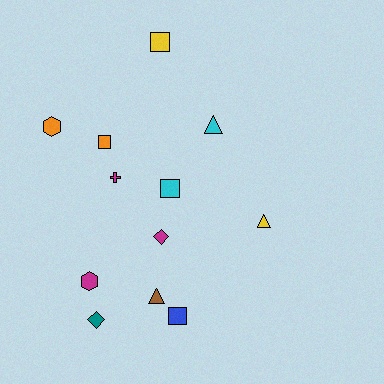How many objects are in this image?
There are 12 objects.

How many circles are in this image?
There are no circles.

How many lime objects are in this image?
There are no lime objects.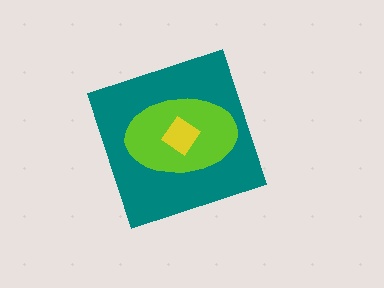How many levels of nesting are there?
3.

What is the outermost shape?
The teal diamond.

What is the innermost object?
The yellow diamond.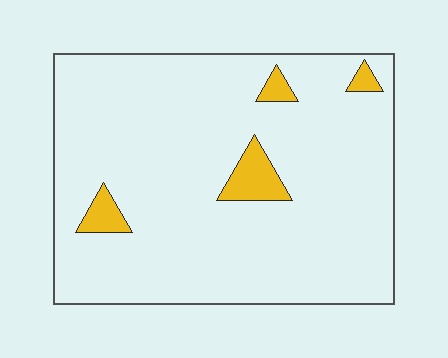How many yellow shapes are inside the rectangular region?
4.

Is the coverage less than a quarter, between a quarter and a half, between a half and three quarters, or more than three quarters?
Less than a quarter.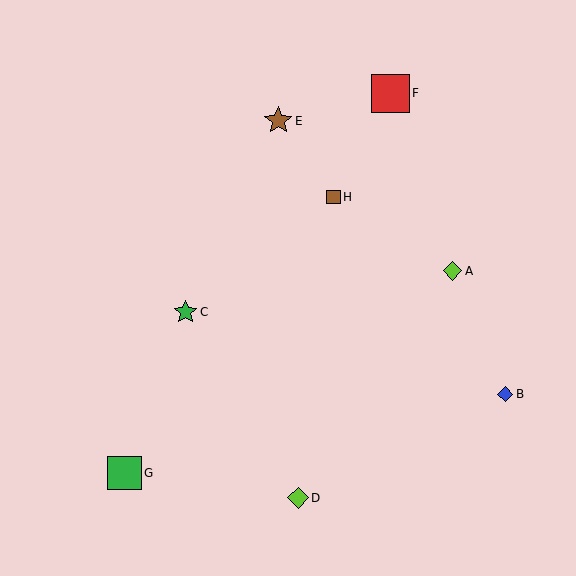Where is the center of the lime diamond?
The center of the lime diamond is at (298, 498).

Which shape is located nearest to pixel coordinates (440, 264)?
The lime diamond (labeled A) at (452, 271) is nearest to that location.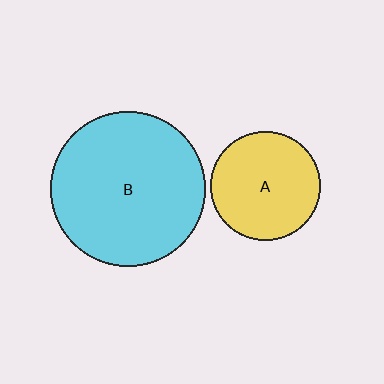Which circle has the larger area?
Circle B (cyan).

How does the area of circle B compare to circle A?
Approximately 2.0 times.